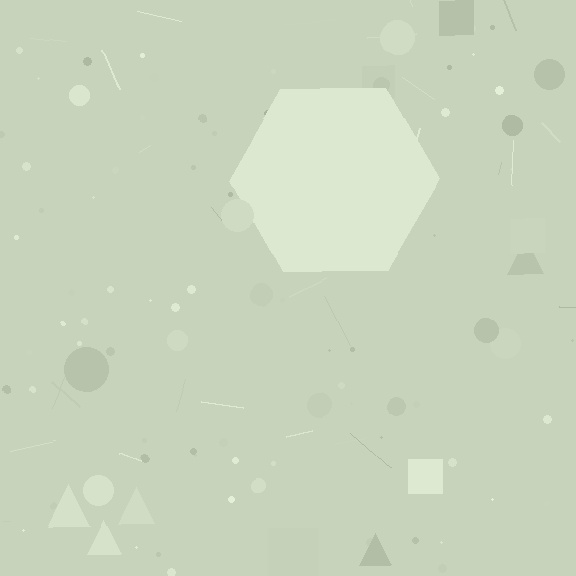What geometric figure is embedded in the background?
A hexagon is embedded in the background.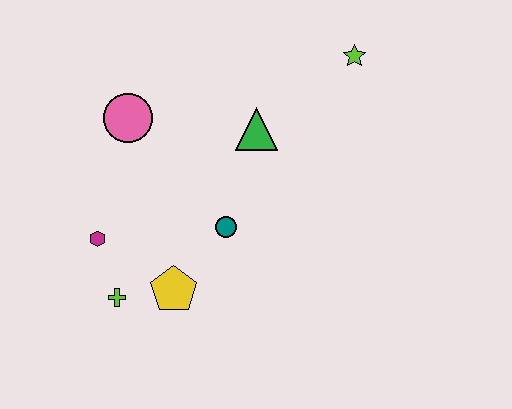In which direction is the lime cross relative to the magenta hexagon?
The lime cross is below the magenta hexagon.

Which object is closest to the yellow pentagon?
The lime cross is closest to the yellow pentagon.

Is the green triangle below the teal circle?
No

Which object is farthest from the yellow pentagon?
The lime star is farthest from the yellow pentagon.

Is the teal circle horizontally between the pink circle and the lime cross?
No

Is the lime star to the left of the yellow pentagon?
No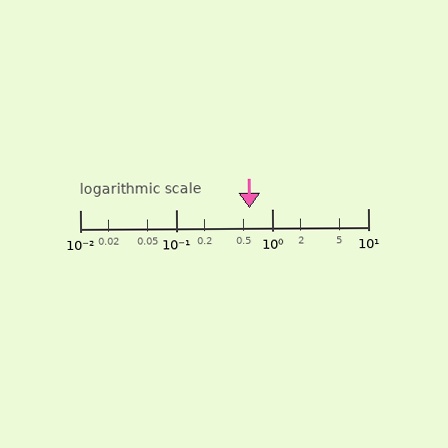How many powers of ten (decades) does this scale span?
The scale spans 3 decades, from 0.01 to 10.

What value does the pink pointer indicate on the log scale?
The pointer indicates approximately 0.58.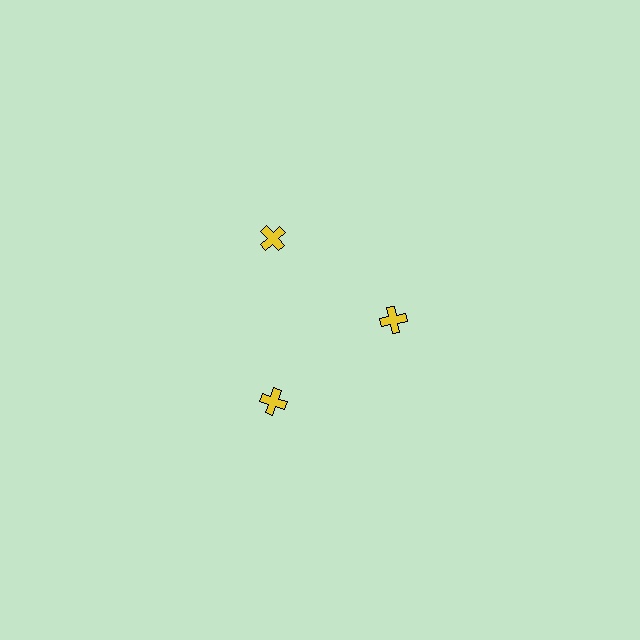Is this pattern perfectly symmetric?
No. The 3 yellow crosses are arranged in a ring, but one element near the 3 o'clock position is pulled inward toward the center, breaking the 3-fold rotational symmetry.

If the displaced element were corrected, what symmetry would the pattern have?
It would have 3-fold rotational symmetry — the pattern would map onto itself every 120 degrees.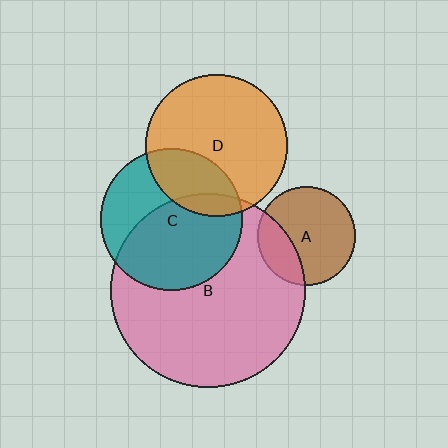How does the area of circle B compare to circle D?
Approximately 1.9 times.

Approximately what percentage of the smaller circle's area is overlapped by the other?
Approximately 60%.